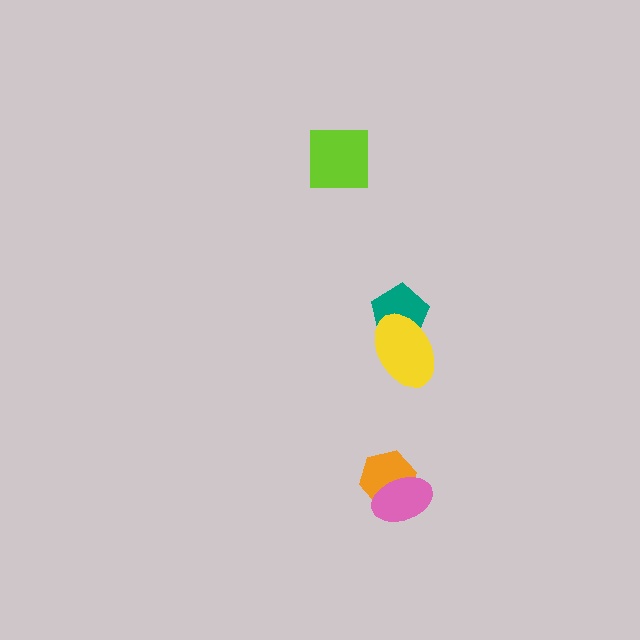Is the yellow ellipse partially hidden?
No, no other shape covers it.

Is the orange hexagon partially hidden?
Yes, it is partially covered by another shape.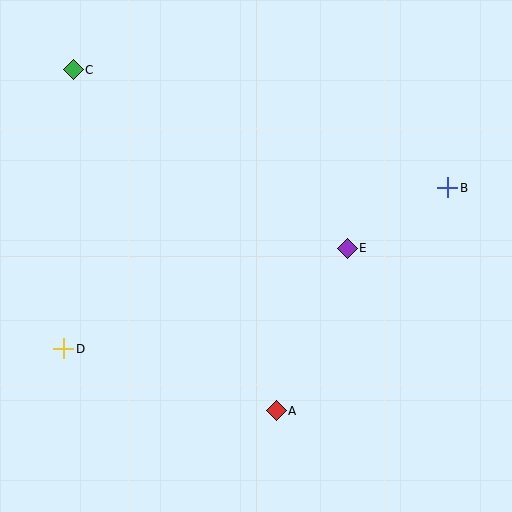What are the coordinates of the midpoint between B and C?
The midpoint between B and C is at (261, 129).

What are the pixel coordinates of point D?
Point D is at (64, 349).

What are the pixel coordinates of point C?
Point C is at (73, 70).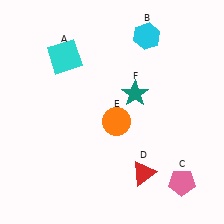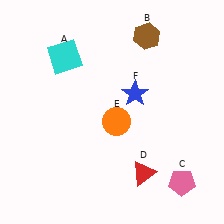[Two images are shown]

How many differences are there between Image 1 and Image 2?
There are 2 differences between the two images.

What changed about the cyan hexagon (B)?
In Image 1, B is cyan. In Image 2, it changed to brown.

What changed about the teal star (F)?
In Image 1, F is teal. In Image 2, it changed to blue.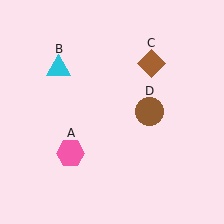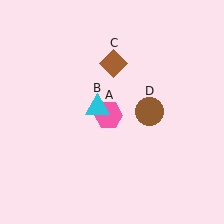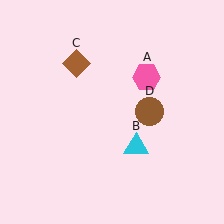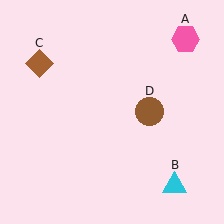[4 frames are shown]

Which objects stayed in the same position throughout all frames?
Brown circle (object D) remained stationary.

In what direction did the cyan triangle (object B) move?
The cyan triangle (object B) moved down and to the right.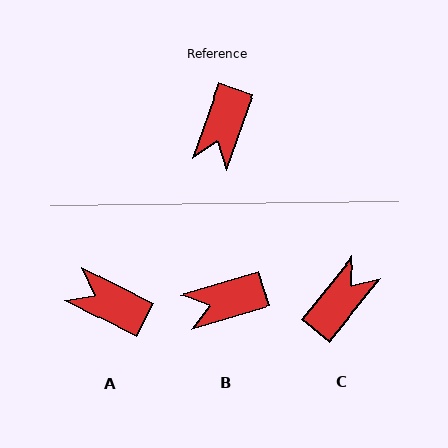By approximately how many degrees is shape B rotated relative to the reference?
Approximately 54 degrees clockwise.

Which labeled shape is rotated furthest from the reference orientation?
C, about 161 degrees away.